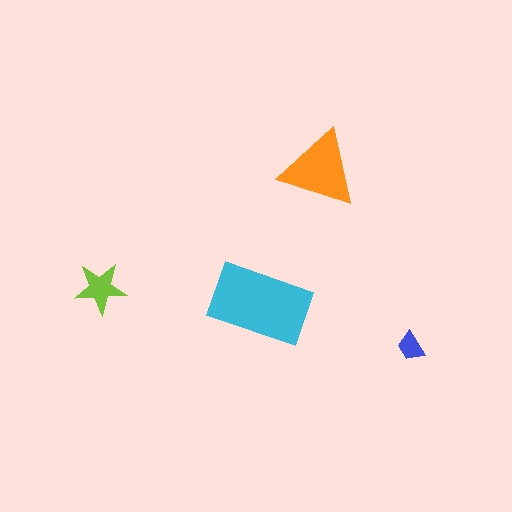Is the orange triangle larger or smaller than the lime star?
Larger.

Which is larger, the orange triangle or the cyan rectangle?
The cyan rectangle.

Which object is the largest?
The cyan rectangle.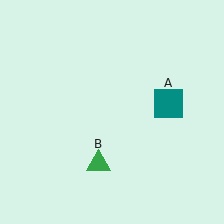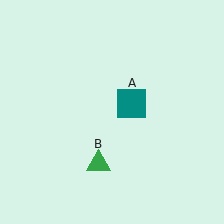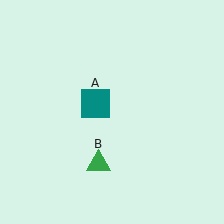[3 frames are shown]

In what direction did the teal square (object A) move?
The teal square (object A) moved left.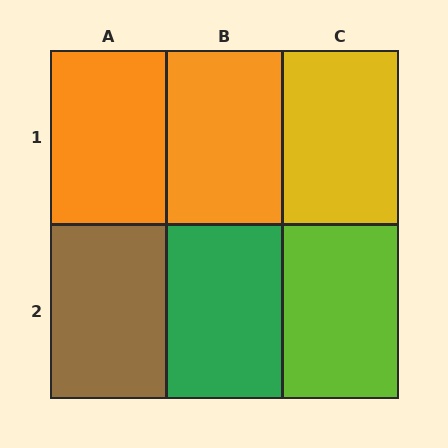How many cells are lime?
1 cell is lime.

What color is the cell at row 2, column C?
Lime.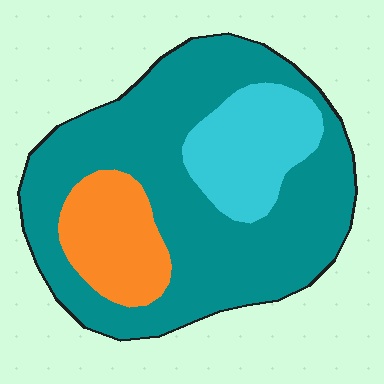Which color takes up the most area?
Teal, at roughly 65%.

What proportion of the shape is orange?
Orange takes up about one sixth (1/6) of the shape.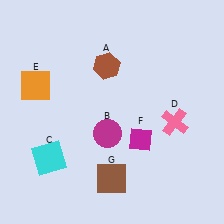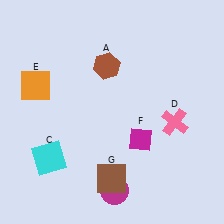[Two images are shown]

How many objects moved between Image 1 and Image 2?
1 object moved between the two images.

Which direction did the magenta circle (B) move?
The magenta circle (B) moved down.